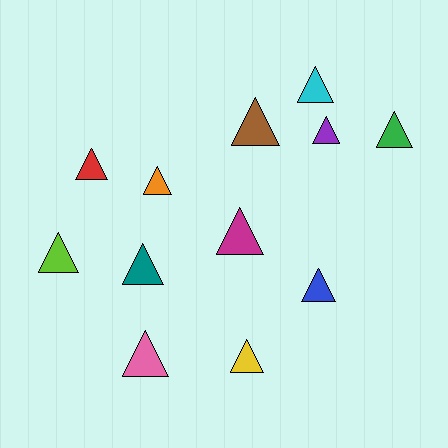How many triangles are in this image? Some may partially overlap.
There are 12 triangles.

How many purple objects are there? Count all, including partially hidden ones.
There is 1 purple object.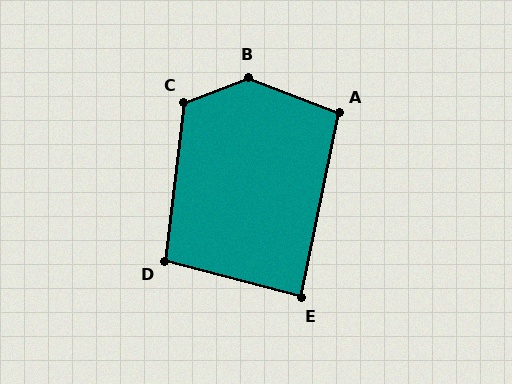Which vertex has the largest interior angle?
B, at approximately 137 degrees.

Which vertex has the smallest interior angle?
E, at approximately 87 degrees.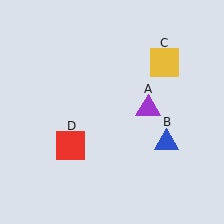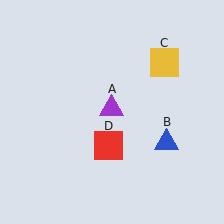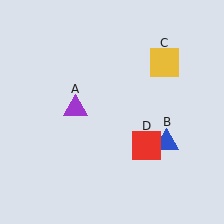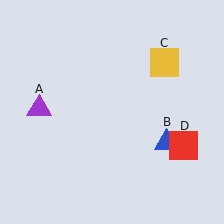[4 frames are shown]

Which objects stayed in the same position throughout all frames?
Blue triangle (object B) and yellow square (object C) remained stationary.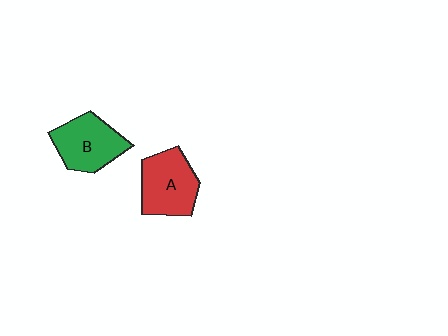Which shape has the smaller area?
Shape B (green).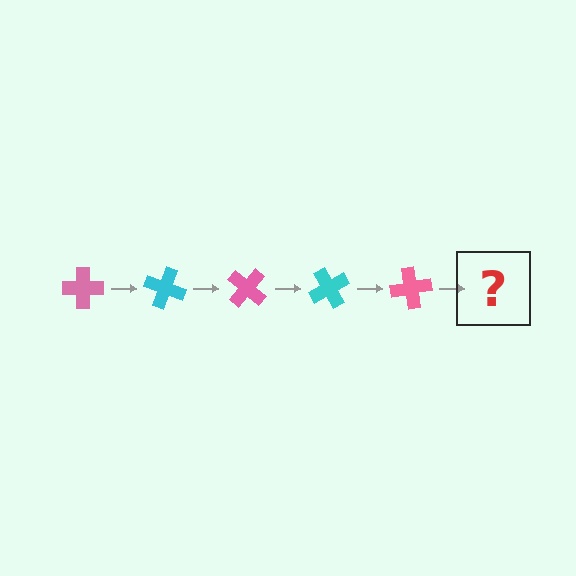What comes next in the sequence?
The next element should be a cyan cross, rotated 100 degrees from the start.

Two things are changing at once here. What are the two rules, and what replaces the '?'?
The two rules are that it rotates 20 degrees each step and the color cycles through pink and cyan. The '?' should be a cyan cross, rotated 100 degrees from the start.